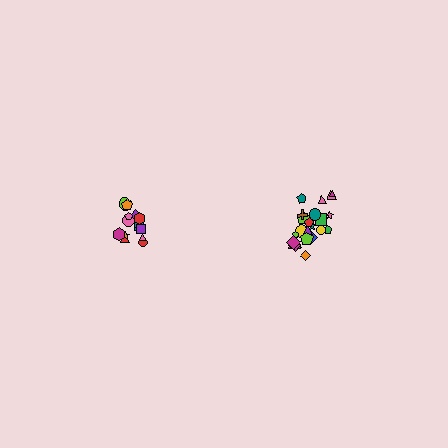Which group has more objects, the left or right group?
The right group.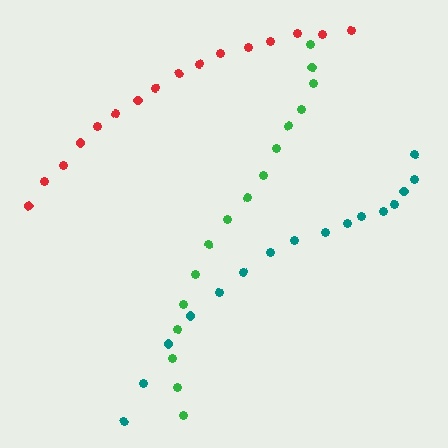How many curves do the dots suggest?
There are 3 distinct paths.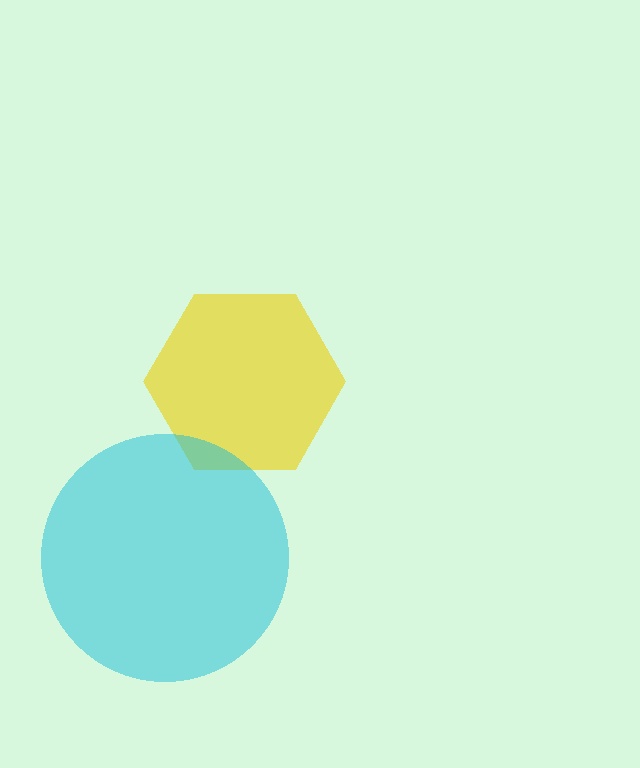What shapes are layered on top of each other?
The layered shapes are: a yellow hexagon, a cyan circle.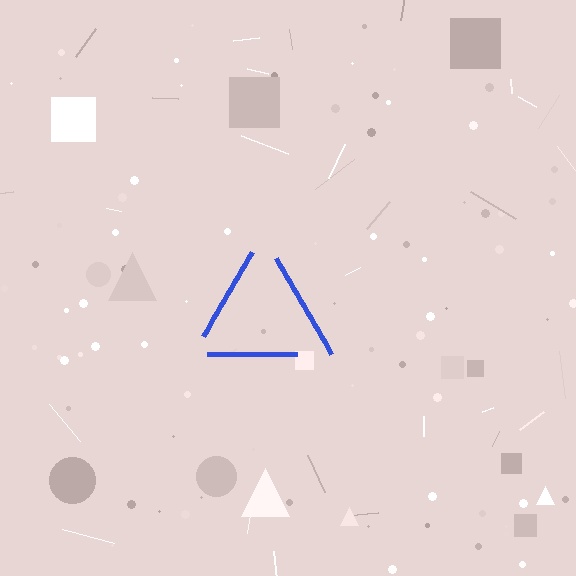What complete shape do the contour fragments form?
The contour fragments form a triangle.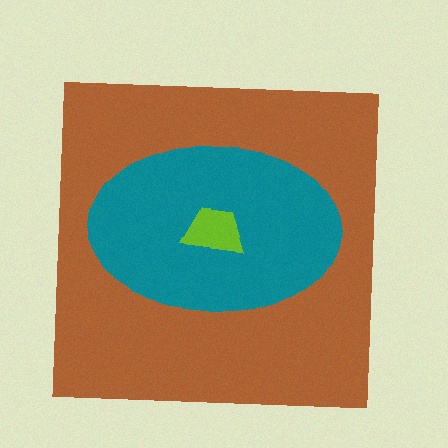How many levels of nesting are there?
3.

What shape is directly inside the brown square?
The teal ellipse.